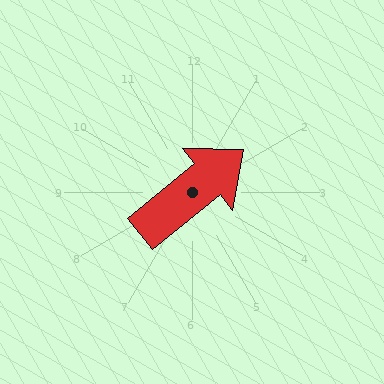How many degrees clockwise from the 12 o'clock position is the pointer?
Approximately 51 degrees.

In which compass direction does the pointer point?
Northeast.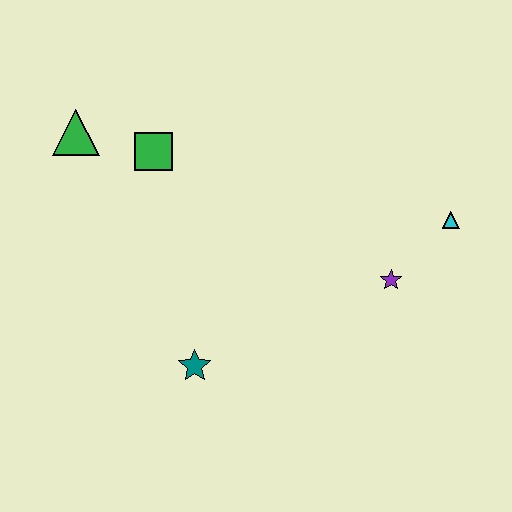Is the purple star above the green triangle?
No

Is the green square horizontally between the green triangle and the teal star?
Yes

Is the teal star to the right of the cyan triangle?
No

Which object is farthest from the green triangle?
The cyan triangle is farthest from the green triangle.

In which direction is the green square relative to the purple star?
The green square is to the left of the purple star.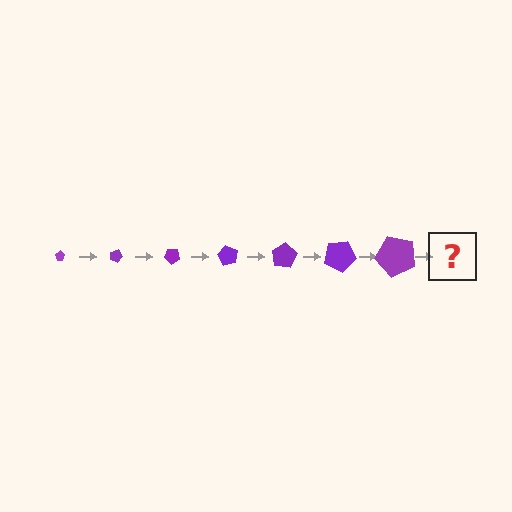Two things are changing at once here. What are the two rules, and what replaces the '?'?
The two rules are that the pentagon grows larger each step and it rotates 20 degrees each step. The '?' should be a pentagon, larger than the previous one and rotated 140 degrees from the start.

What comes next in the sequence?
The next element should be a pentagon, larger than the previous one and rotated 140 degrees from the start.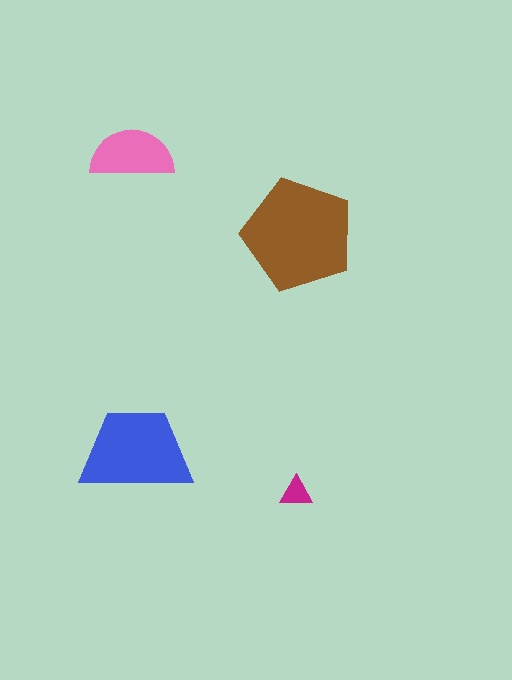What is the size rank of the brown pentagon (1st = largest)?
1st.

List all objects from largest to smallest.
The brown pentagon, the blue trapezoid, the pink semicircle, the magenta triangle.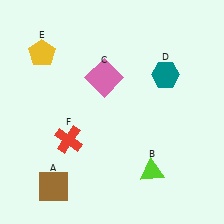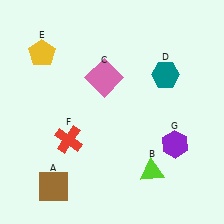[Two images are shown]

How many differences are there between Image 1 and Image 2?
There is 1 difference between the two images.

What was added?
A purple hexagon (G) was added in Image 2.